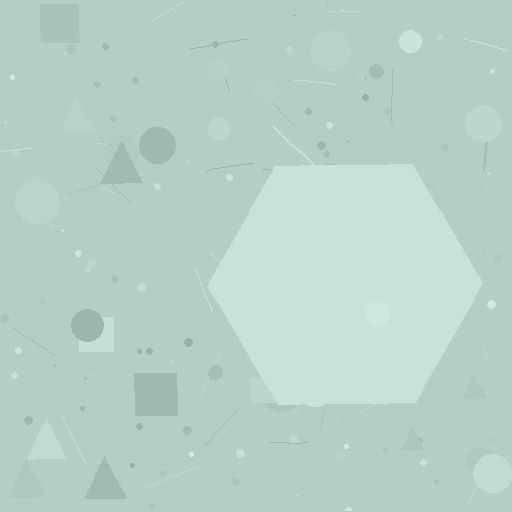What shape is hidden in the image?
A hexagon is hidden in the image.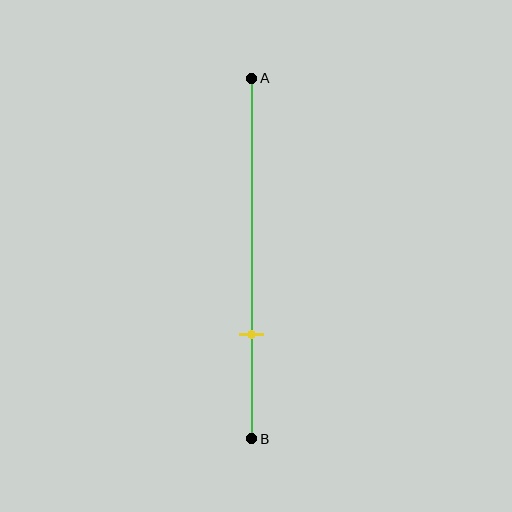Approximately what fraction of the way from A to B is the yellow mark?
The yellow mark is approximately 70% of the way from A to B.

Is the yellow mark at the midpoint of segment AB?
No, the mark is at about 70% from A, not at the 50% midpoint.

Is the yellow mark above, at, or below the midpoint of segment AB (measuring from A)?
The yellow mark is below the midpoint of segment AB.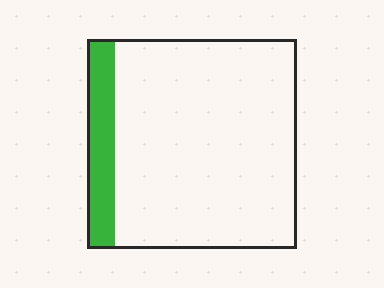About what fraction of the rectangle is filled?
About one eighth (1/8).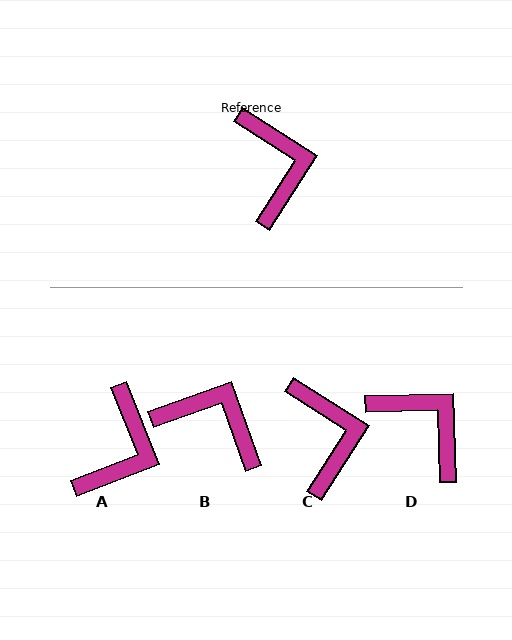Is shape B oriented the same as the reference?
No, it is off by about 52 degrees.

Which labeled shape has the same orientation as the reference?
C.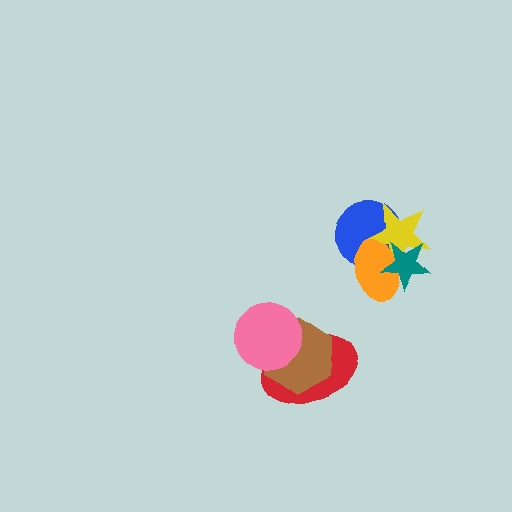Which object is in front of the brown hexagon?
The pink circle is in front of the brown hexagon.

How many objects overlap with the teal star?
3 objects overlap with the teal star.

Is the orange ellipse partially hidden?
Yes, it is partially covered by another shape.